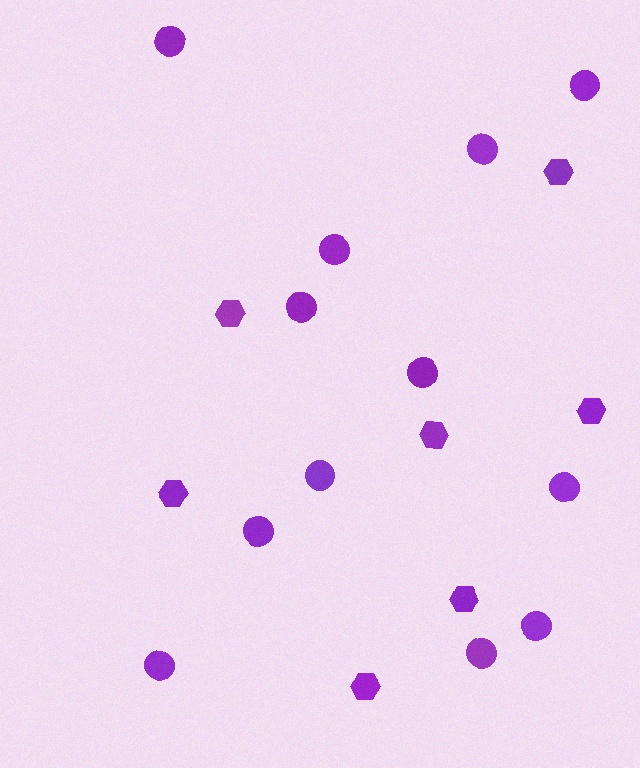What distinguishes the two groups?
There are 2 groups: one group of circles (12) and one group of hexagons (7).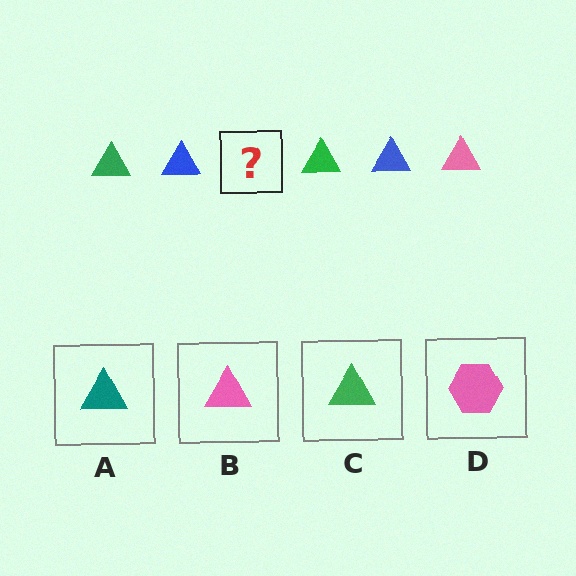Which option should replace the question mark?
Option B.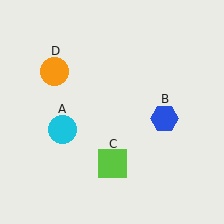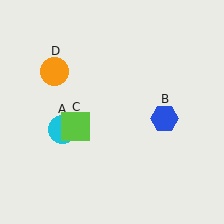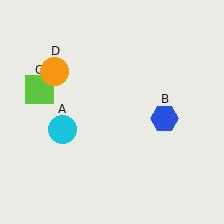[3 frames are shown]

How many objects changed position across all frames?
1 object changed position: lime square (object C).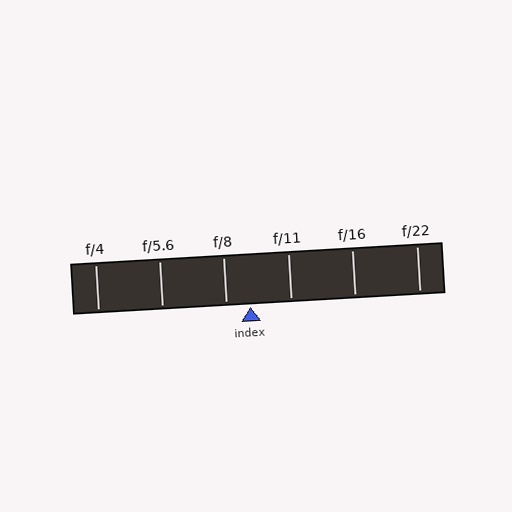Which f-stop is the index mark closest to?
The index mark is closest to f/8.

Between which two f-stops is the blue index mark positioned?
The index mark is between f/8 and f/11.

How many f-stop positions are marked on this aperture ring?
There are 6 f-stop positions marked.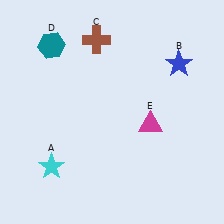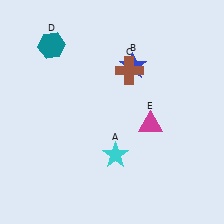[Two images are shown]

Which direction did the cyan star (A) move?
The cyan star (A) moved right.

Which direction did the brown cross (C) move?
The brown cross (C) moved right.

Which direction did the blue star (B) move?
The blue star (B) moved left.